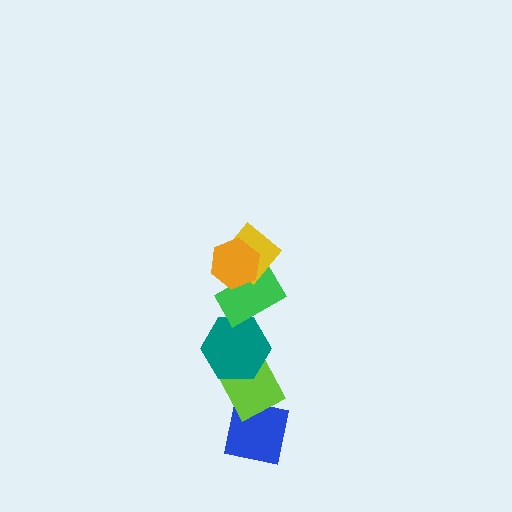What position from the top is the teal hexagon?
The teal hexagon is 4th from the top.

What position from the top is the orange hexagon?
The orange hexagon is 1st from the top.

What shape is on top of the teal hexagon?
The green rectangle is on top of the teal hexagon.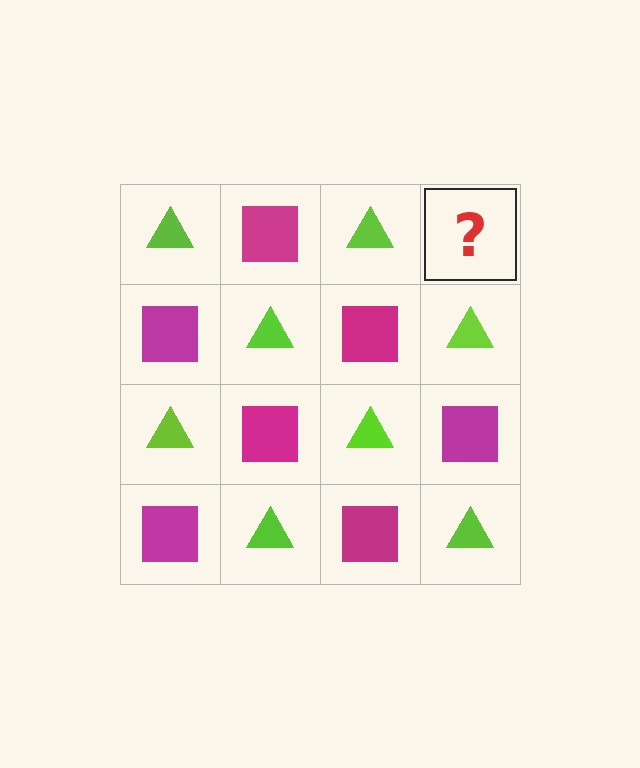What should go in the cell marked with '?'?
The missing cell should contain a magenta square.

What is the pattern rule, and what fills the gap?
The rule is that it alternates lime triangle and magenta square in a checkerboard pattern. The gap should be filled with a magenta square.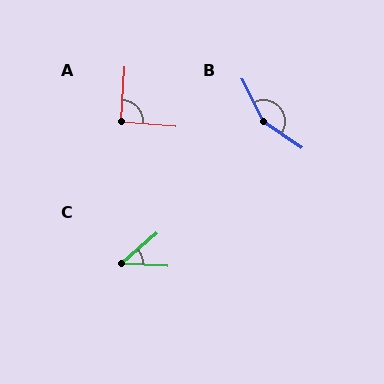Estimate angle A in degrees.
Approximately 91 degrees.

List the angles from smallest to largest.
C (44°), A (91°), B (151°).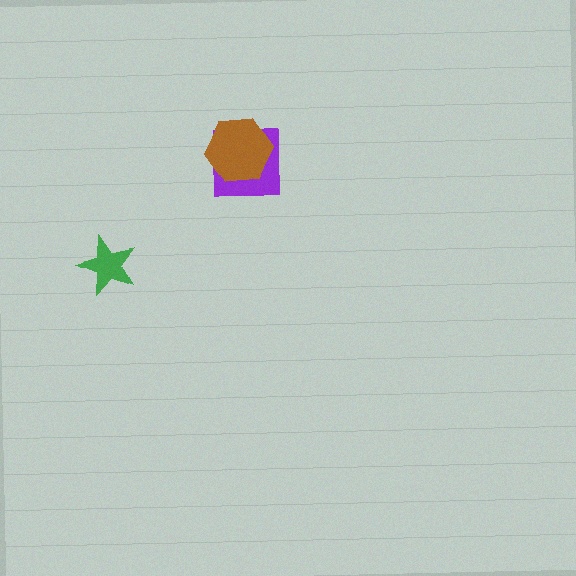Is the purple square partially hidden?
Yes, it is partially covered by another shape.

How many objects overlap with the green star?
0 objects overlap with the green star.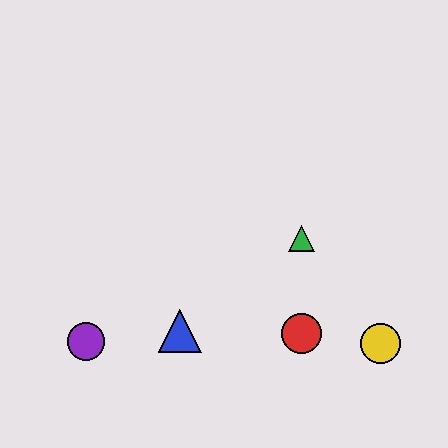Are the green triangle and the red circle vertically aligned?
Yes, both are at x≈301.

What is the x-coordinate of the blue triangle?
The blue triangle is at x≈180.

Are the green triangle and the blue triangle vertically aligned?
No, the green triangle is at x≈301 and the blue triangle is at x≈180.